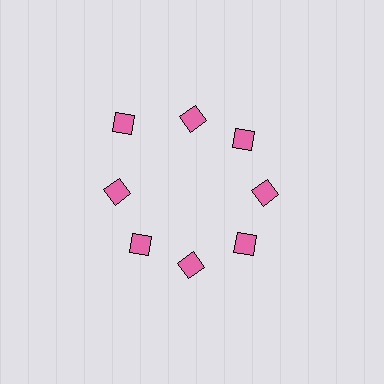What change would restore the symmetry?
The symmetry would be restored by moving it inward, back onto the ring so that all 8 diamonds sit at equal angles and equal distance from the center.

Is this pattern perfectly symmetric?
No. The 8 pink diamonds are arranged in a ring, but one element near the 10 o'clock position is pushed outward from the center, breaking the 8-fold rotational symmetry.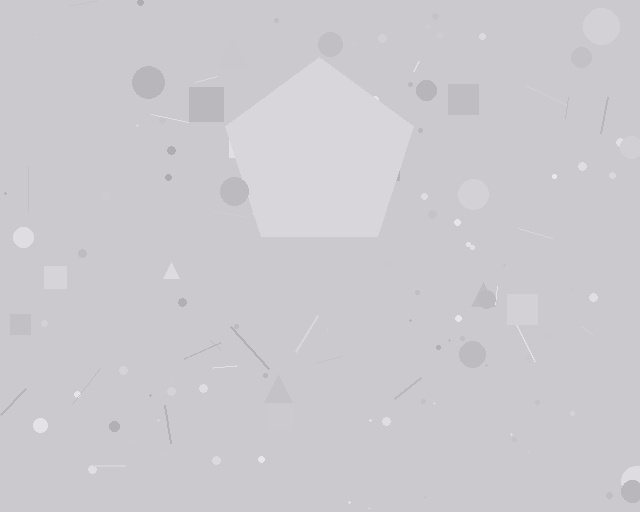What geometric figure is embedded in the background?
A pentagon is embedded in the background.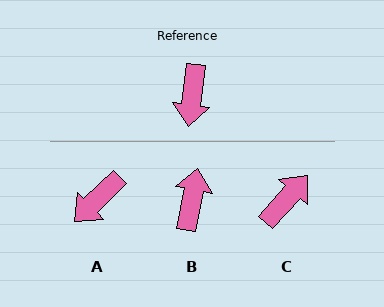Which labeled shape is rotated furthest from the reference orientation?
B, about 176 degrees away.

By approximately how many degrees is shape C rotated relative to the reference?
Approximately 145 degrees counter-clockwise.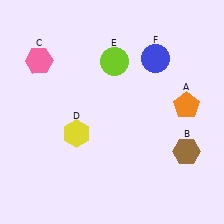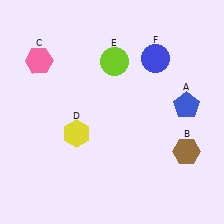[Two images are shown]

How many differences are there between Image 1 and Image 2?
There is 1 difference between the two images.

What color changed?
The pentagon (A) changed from orange in Image 1 to blue in Image 2.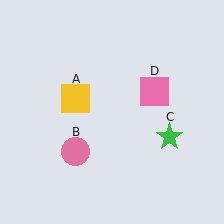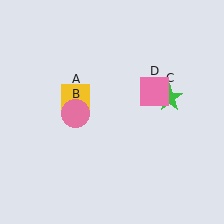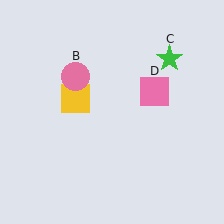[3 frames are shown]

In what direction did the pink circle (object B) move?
The pink circle (object B) moved up.